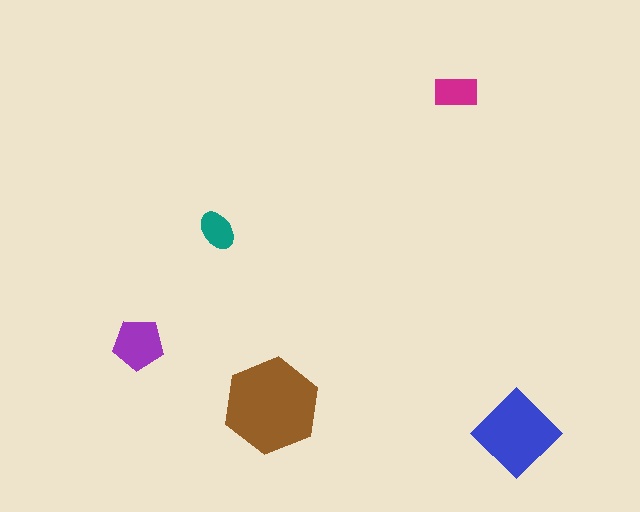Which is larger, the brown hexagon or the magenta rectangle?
The brown hexagon.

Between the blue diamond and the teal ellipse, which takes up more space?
The blue diamond.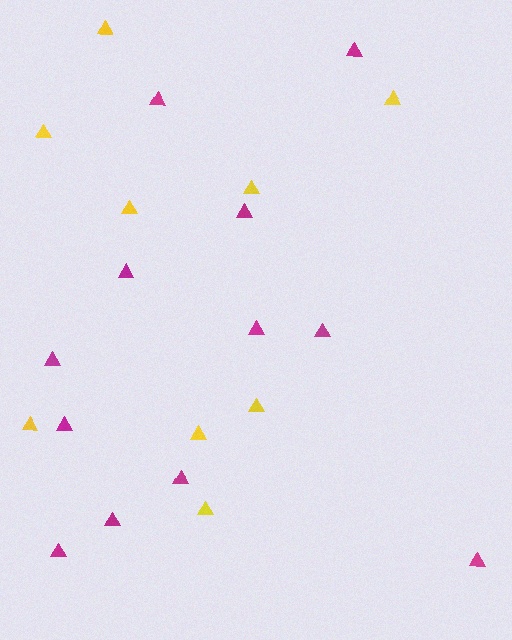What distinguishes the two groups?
There are 2 groups: one group of magenta triangles (12) and one group of yellow triangles (9).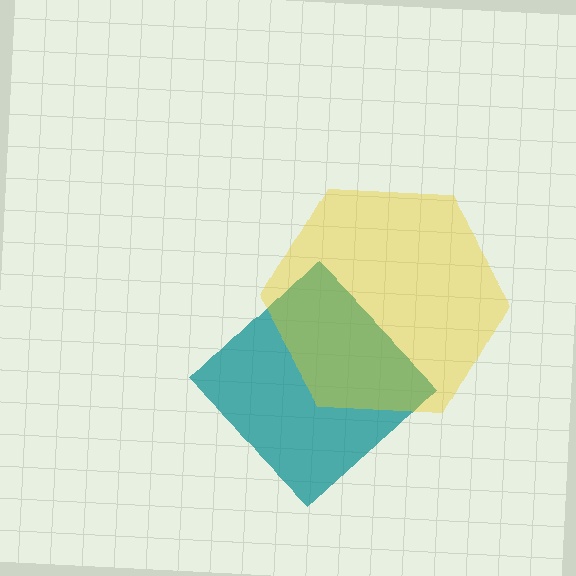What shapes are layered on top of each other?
The layered shapes are: a teal diamond, a yellow hexagon.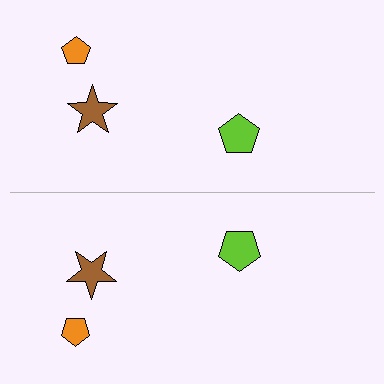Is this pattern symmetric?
Yes, this pattern has bilateral (reflection) symmetry.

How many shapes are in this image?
There are 6 shapes in this image.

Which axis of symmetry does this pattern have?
The pattern has a horizontal axis of symmetry running through the center of the image.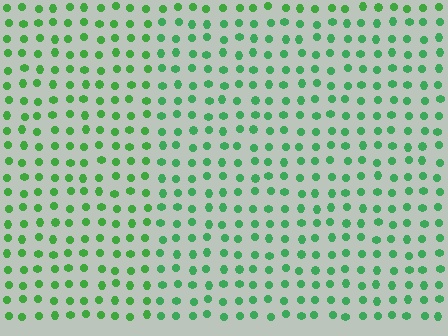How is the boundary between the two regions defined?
The boundary is defined purely by a slight shift in hue (about 18 degrees). Spacing, size, and orientation are identical on both sides.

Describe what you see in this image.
The image is filled with small green elements in a uniform arrangement. A rectangle-shaped region is visible where the elements are tinted to a slightly different hue, forming a subtle color boundary.